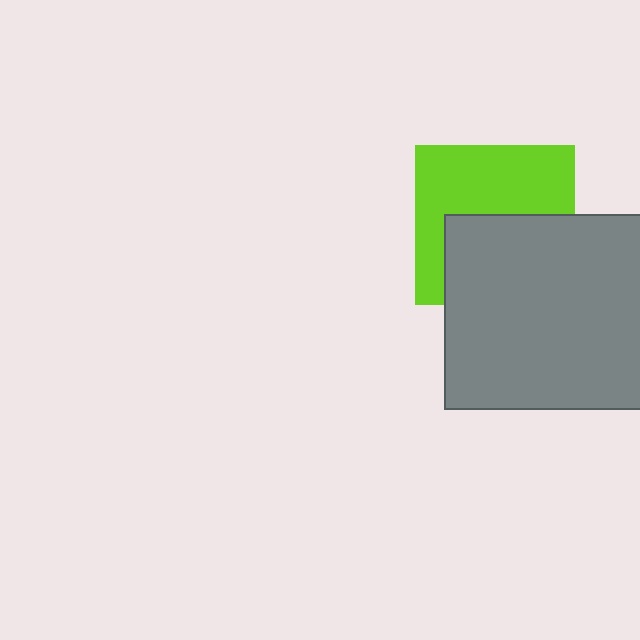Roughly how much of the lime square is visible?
About half of it is visible (roughly 53%).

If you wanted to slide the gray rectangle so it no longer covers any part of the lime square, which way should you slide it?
Slide it down — that is the most direct way to separate the two shapes.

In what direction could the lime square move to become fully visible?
The lime square could move up. That would shift it out from behind the gray rectangle entirely.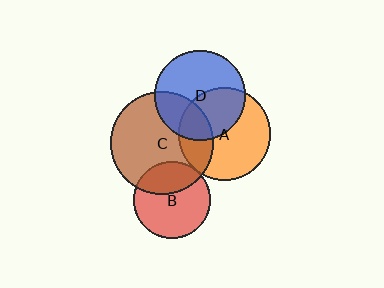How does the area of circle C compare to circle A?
Approximately 1.2 times.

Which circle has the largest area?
Circle C (brown).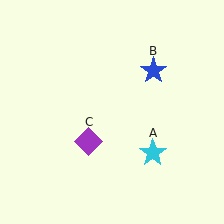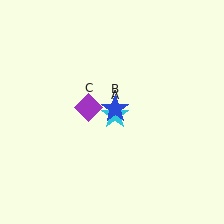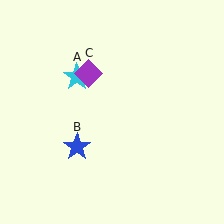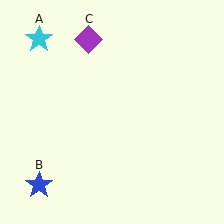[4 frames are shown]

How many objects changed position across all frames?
3 objects changed position: cyan star (object A), blue star (object B), purple diamond (object C).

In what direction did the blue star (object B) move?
The blue star (object B) moved down and to the left.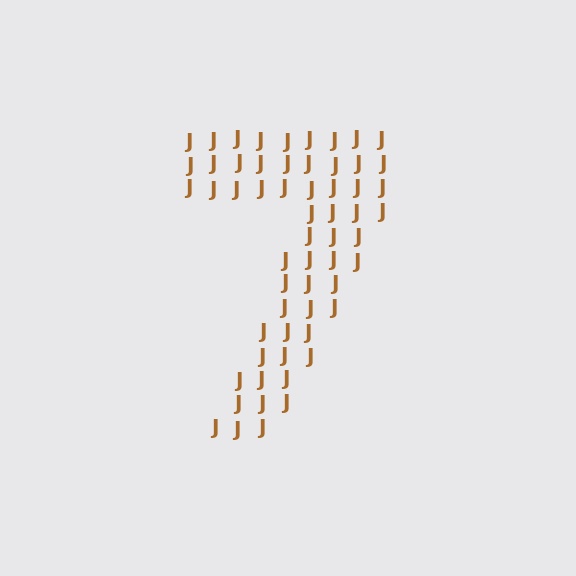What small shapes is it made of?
It is made of small letter J's.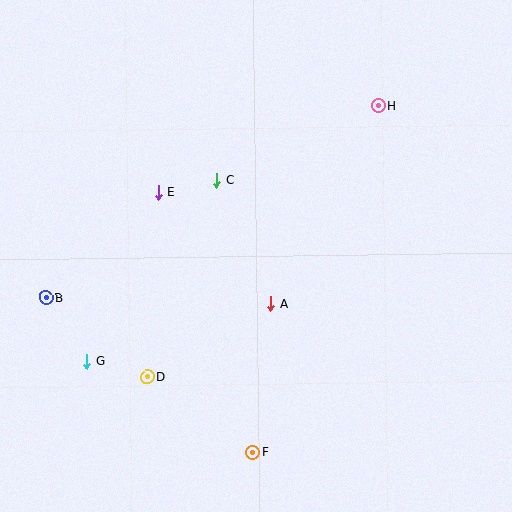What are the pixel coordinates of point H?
Point H is at (378, 106).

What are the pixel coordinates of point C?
Point C is at (217, 180).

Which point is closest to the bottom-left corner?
Point G is closest to the bottom-left corner.